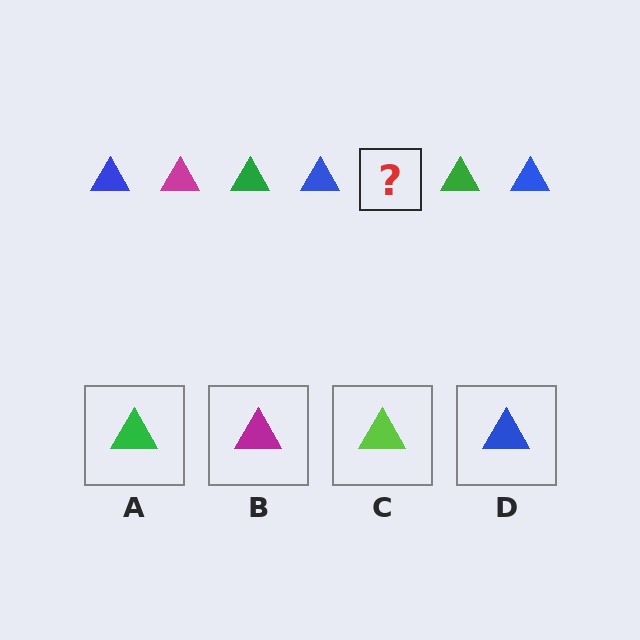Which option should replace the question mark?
Option B.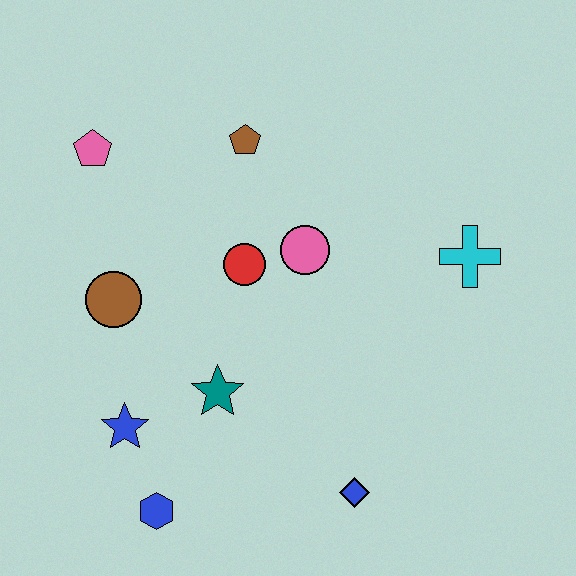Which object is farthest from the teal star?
The cyan cross is farthest from the teal star.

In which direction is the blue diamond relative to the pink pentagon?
The blue diamond is below the pink pentagon.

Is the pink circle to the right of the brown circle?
Yes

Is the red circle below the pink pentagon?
Yes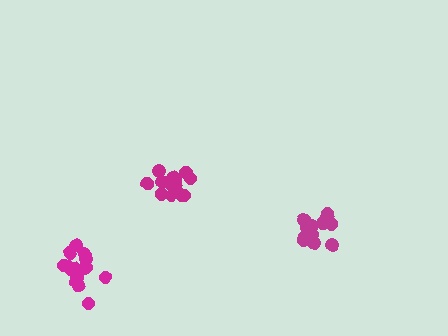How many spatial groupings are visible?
There are 3 spatial groupings.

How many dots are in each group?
Group 1: 15 dots, Group 2: 14 dots, Group 3: 15 dots (44 total).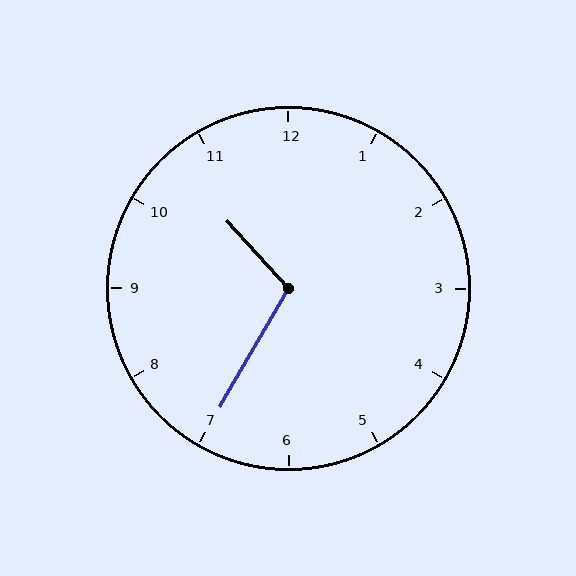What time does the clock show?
10:35.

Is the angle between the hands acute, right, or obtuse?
It is obtuse.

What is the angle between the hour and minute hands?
Approximately 108 degrees.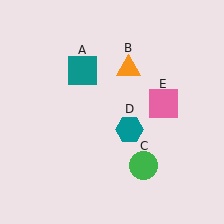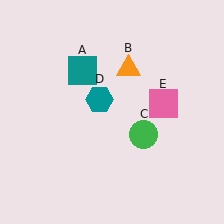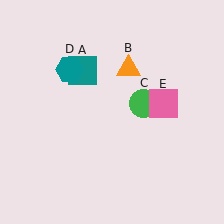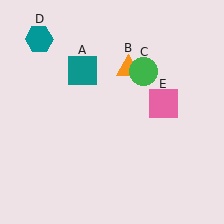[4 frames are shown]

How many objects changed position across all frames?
2 objects changed position: green circle (object C), teal hexagon (object D).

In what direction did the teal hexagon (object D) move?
The teal hexagon (object D) moved up and to the left.